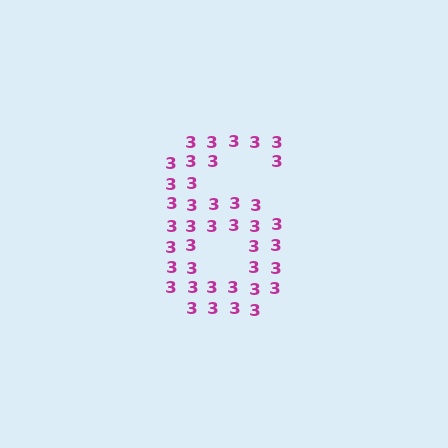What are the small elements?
The small elements are digit 3's.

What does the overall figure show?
The overall figure shows the digit 6.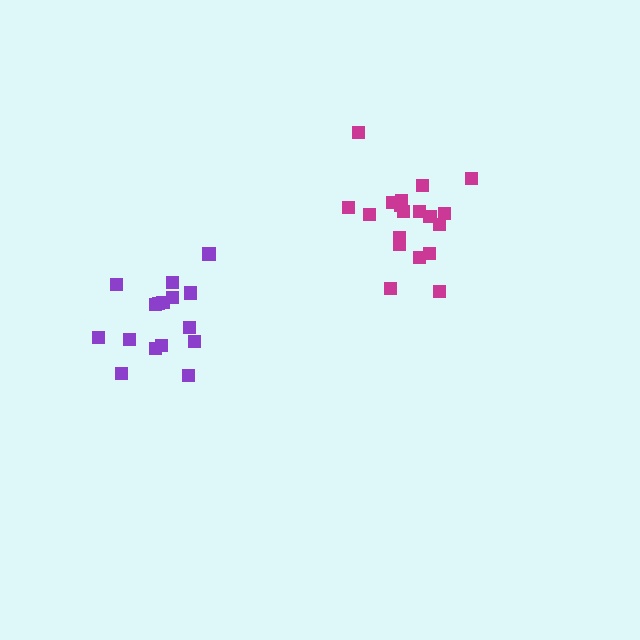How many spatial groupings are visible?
There are 2 spatial groupings.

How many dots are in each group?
Group 1: 16 dots, Group 2: 19 dots (35 total).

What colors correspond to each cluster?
The clusters are colored: purple, magenta.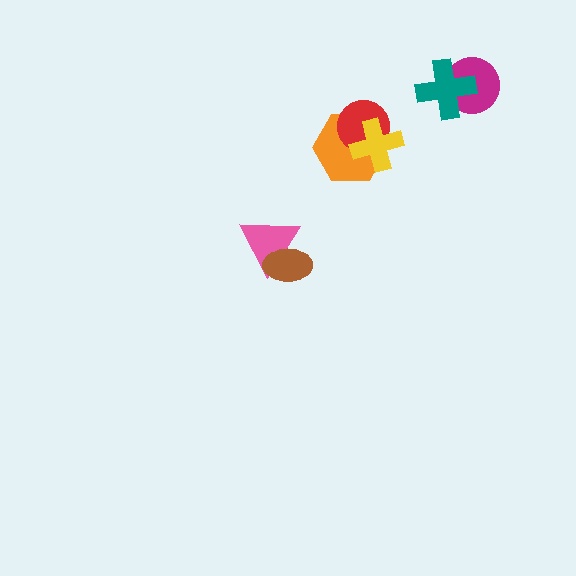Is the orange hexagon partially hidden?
Yes, it is partially covered by another shape.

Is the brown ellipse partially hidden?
No, no other shape covers it.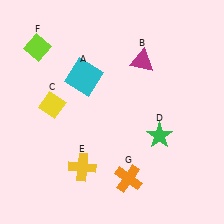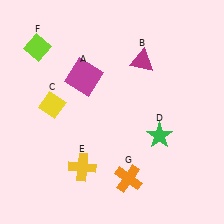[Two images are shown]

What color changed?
The square (A) changed from cyan in Image 1 to magenta in Image 2.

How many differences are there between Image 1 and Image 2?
There is 1 difference between the two images.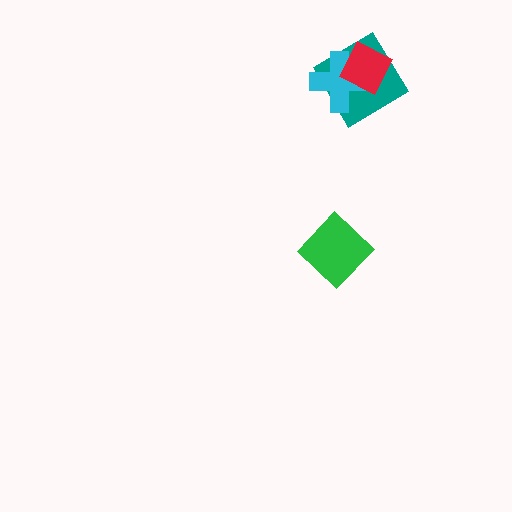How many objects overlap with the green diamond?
0 objects overlap with the green diamond.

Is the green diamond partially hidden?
No, no other shape covers it.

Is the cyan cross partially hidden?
Yes, it is partially covered by another shape.